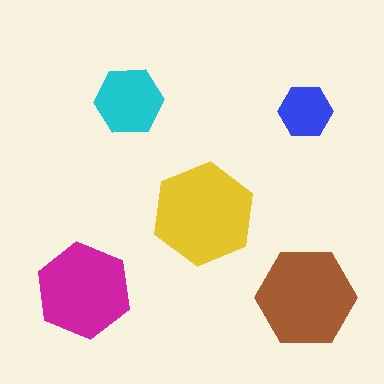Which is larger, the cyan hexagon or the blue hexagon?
The cyan one.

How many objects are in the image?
There are 5 objects in the image.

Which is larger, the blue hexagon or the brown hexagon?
The brown one.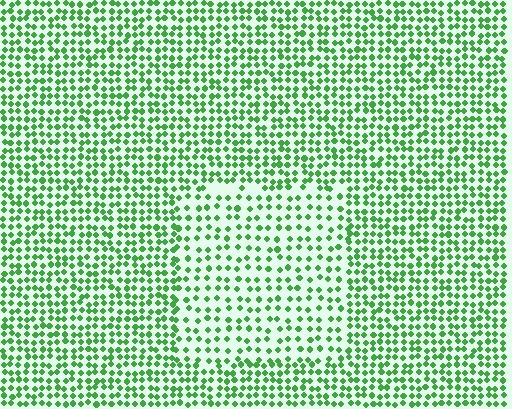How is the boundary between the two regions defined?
The boundary is defined by a change in element density (approximately 1.7x ratio). All elements are the same color, size, and shape.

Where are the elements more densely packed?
The elements are more densely packed outside the rectangle boundary.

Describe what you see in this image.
The image contains small green elements arranged at two different densities. A rectangle-shaped region is visible where the elements are less densely packed than the surrounding area.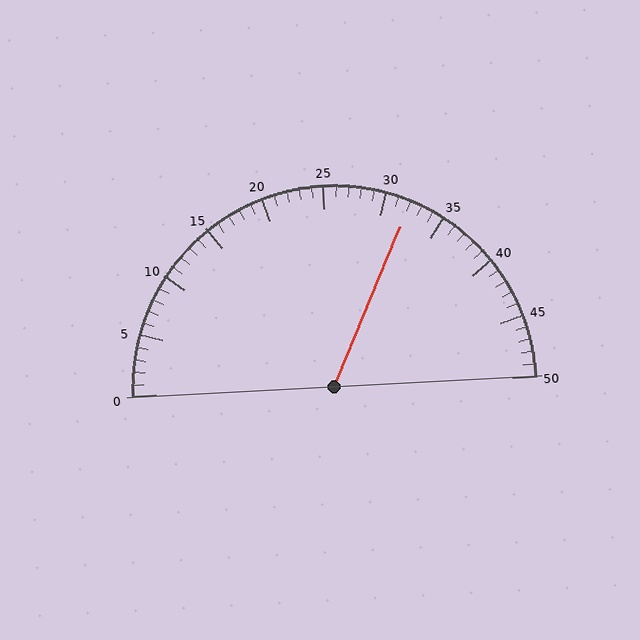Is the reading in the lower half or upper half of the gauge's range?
The reading is in the upper half of the range (0 to 50).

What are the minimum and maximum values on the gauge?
The gauge ranges from 0 to 50.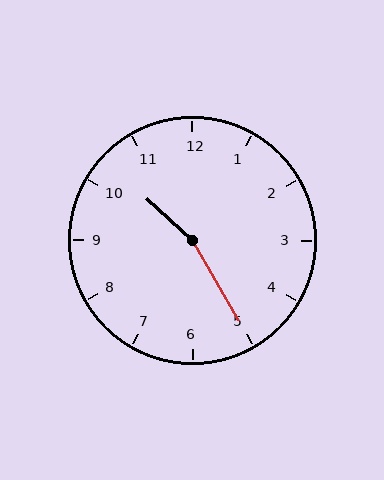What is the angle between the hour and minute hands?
Approximately 162 degrees.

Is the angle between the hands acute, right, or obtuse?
It is obtuse.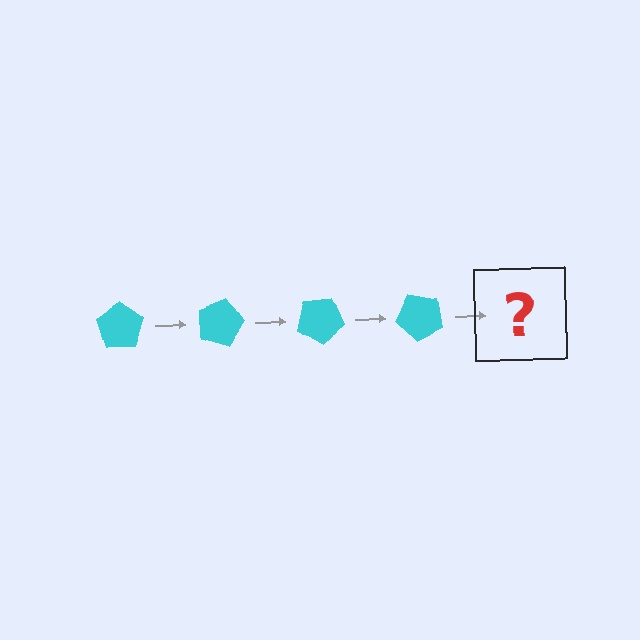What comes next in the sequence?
The next element should be a cyan pentagon rotated 60 degrees.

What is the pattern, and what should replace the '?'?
The pattern is that the pentagon rotates 15 degrees each step. The '?' should be a cyan pentagon rotated 60 degrees.